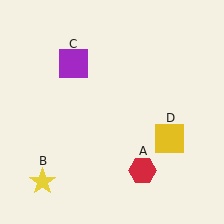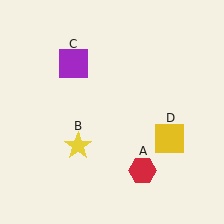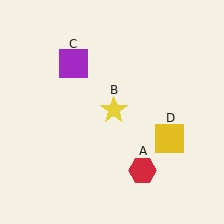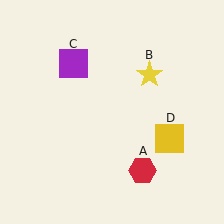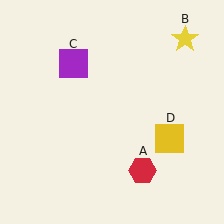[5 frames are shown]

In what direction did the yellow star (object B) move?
The yellow star (object B) moved up and to the right.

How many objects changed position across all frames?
1 object changed position: yellow star (object B).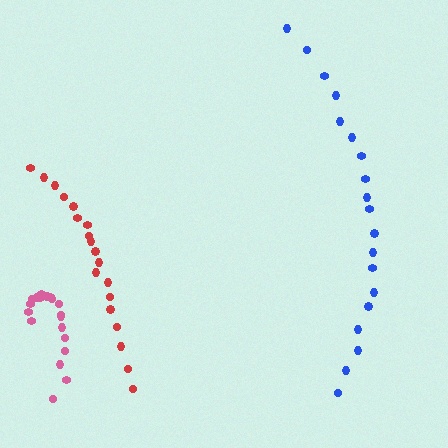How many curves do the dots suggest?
There are 3 distinct paths.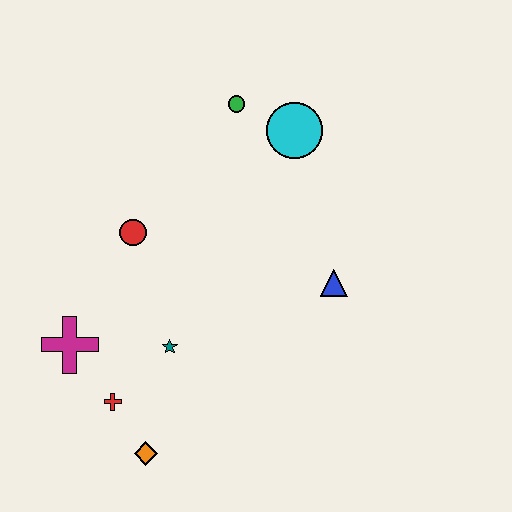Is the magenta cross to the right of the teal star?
No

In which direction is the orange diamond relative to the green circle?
The orange diamond is below the green circle.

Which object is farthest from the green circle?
The orange diamond is farthest from the green circle.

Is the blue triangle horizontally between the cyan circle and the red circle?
No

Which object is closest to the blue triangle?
The cyan circle is closest to the blue triangle.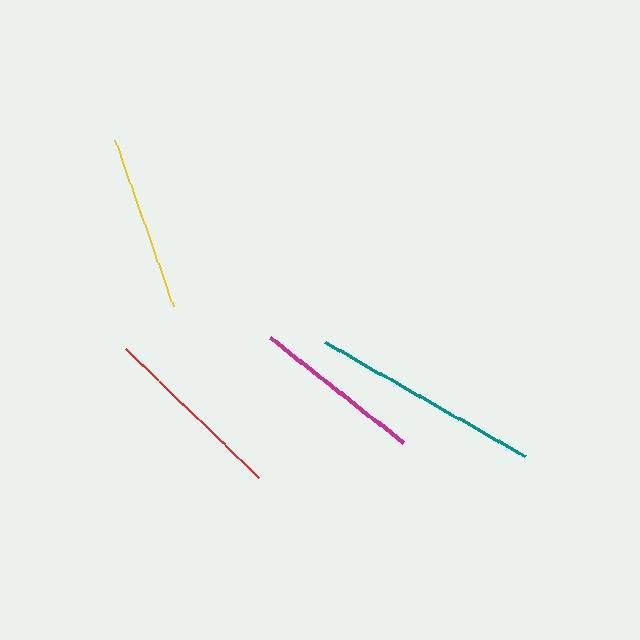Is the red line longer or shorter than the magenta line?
The red line is longer than the magenta line.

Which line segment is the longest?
The teal line is the longest at approximately 231 pixels.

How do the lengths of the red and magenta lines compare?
The red and magenta lines are approximately the same length.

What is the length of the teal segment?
The teal segment is approximately 231 pixels long.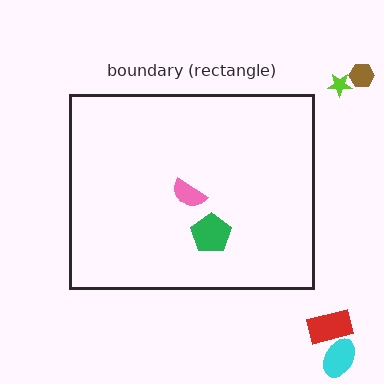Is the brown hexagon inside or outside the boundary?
Outside.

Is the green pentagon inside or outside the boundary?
Inside.